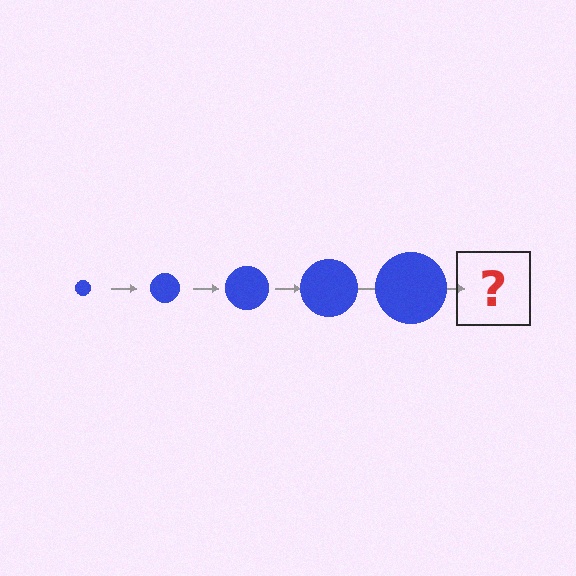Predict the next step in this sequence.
The next step is a blue circle, larger than the previous one.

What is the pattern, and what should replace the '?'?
The pattern is that the circle gets progressively larger each step. The '?' should be a blue circle, larger than the previous one.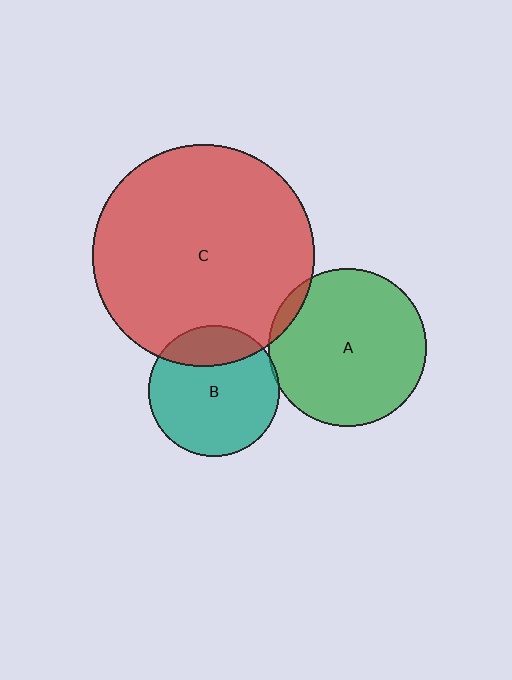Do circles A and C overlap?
Yes.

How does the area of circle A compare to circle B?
Approximately 1.5 times.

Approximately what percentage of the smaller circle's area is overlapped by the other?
Approximately 5%.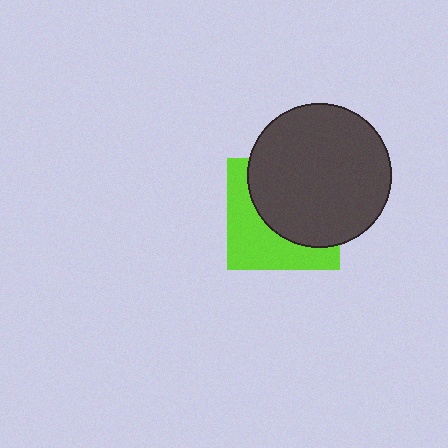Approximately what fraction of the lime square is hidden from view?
Roughly 57% of the lime square is hidden behind the dark gray circle.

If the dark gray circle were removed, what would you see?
You would see the complete lime square.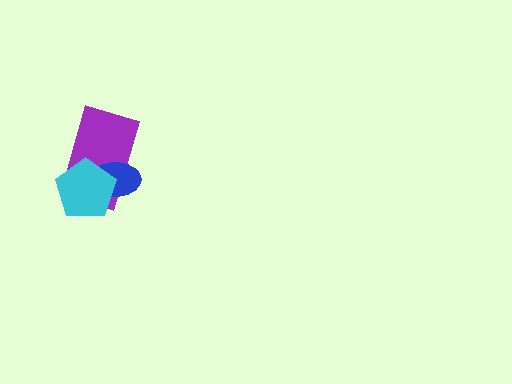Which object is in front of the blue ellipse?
The cyan pentagon is in front of the blue ellipse.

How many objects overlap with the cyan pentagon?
2 objects overlap with the cyan pentagon.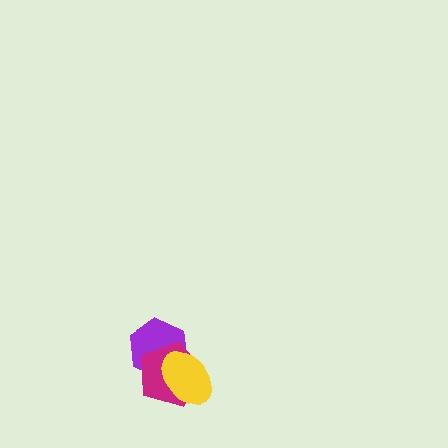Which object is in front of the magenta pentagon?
The yellow ellipse is in front of the magenta pentagon.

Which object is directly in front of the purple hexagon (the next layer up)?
The magenta pentagon is directly in front of the purple hexagon.